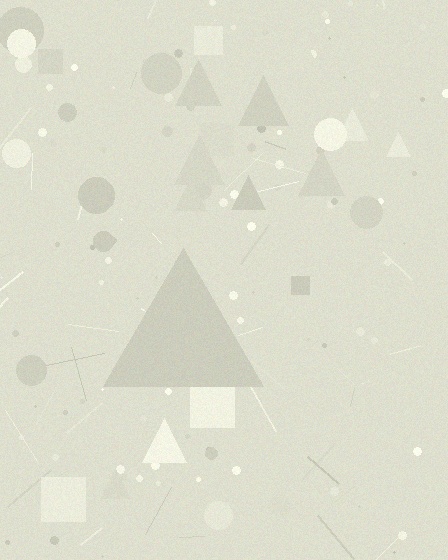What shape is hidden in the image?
A triangle is hidden in the image.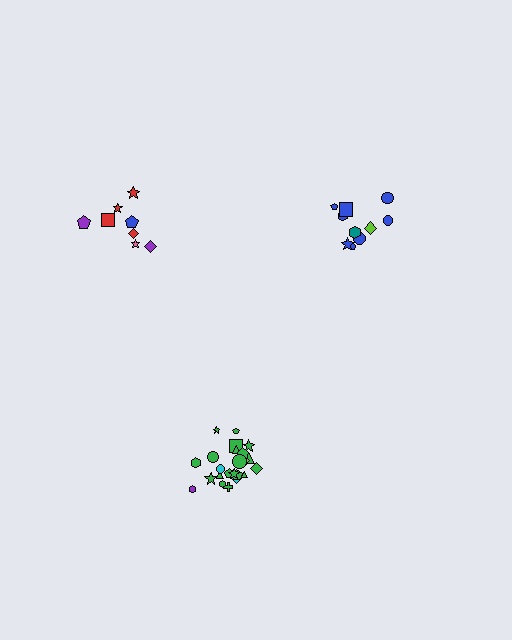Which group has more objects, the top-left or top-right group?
The top-right group.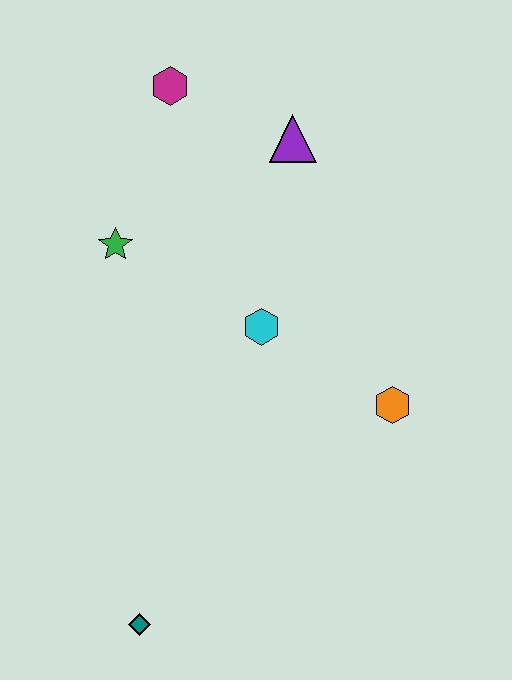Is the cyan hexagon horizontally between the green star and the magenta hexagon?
No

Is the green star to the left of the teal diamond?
Yes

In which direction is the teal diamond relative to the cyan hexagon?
The teal diamond is below the cyan hexagon.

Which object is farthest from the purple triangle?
The teal diamond is farthest from the purple triangle.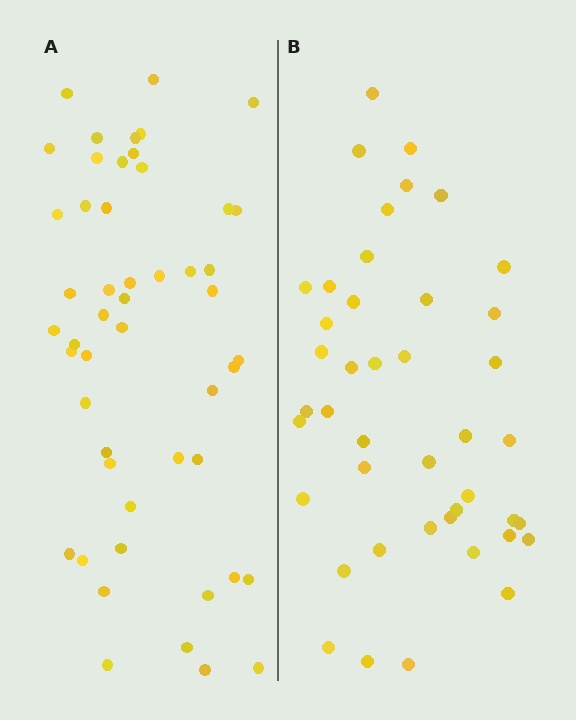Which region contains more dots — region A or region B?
Region A (the left region) has more dots.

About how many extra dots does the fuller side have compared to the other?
Region A has roughly 8 or so more dots than region B.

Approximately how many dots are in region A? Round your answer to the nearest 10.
About 50 dots.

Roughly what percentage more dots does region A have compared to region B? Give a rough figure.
About 15% more.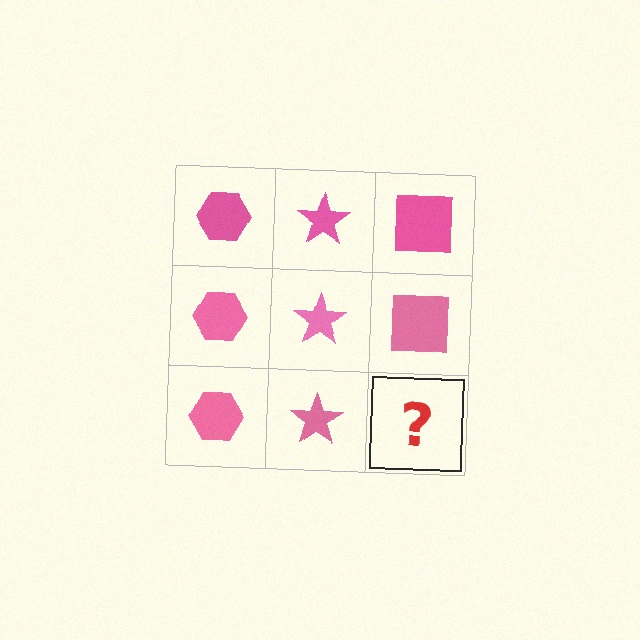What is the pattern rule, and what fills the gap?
The rule is that each column has a consistent shape. The gap should be filled with a pink square.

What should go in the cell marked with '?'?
The missing cell should contain a pink square.